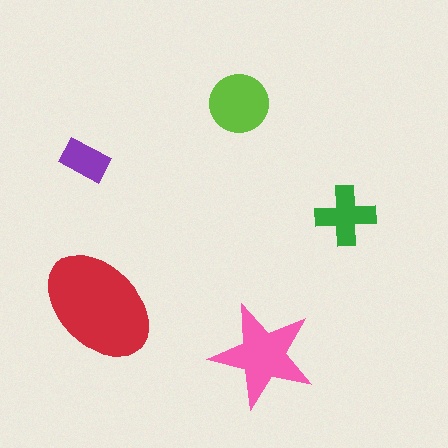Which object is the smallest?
The purple rectangle.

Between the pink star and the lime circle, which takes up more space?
The pink star.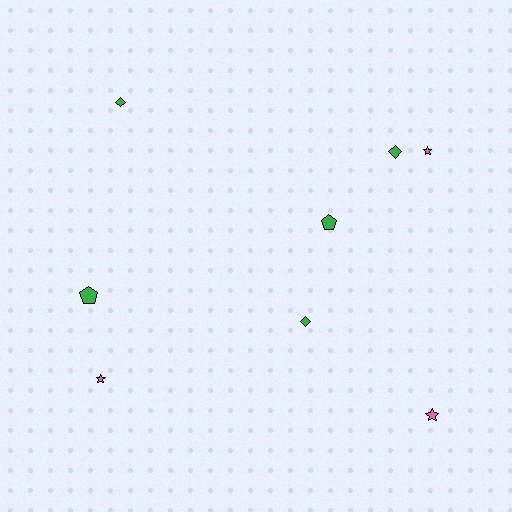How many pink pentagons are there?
There are no pink pentagons.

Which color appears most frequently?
Green, with 5 objects.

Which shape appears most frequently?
Star, with 3 objects.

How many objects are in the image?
There are 8 objects.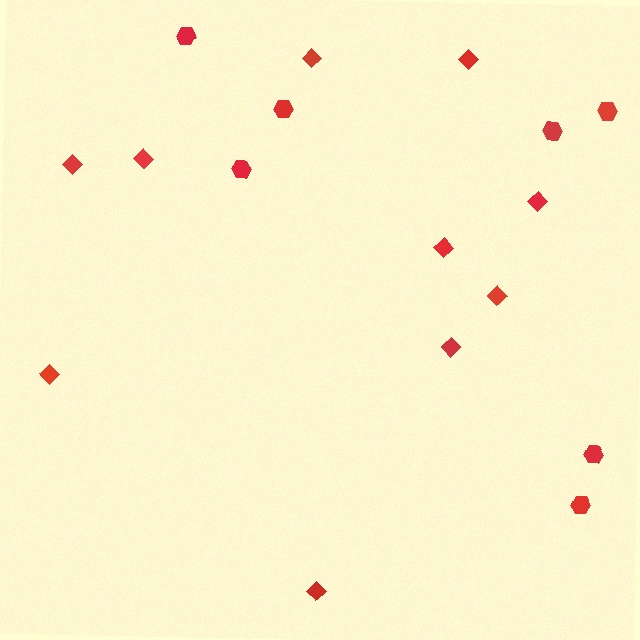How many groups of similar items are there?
There are 2 groups: one group of hexagons (7) and one group of diamonds (10).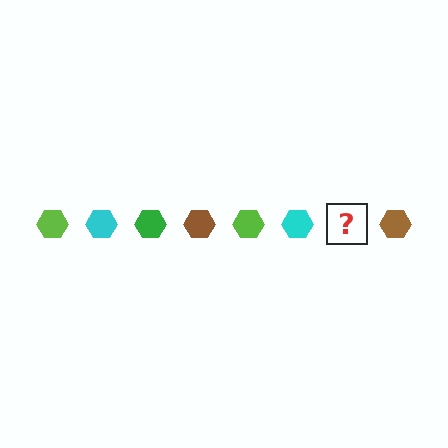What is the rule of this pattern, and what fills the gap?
The rule is that the pattern cycles through lime, cyan, green, brown hexagons. The gap should be filled with a green hexagon.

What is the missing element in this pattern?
The missing element is a green hexagon.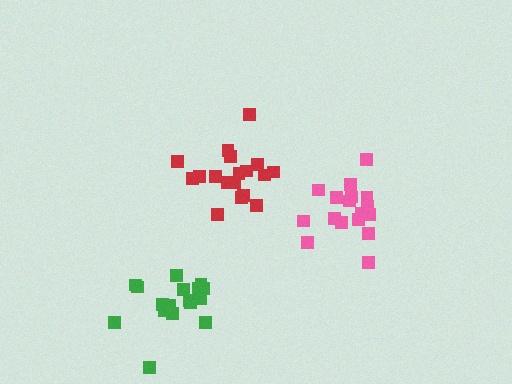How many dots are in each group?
Group 1: 18 dots, Group 2: 18 dots, Group 3: 19 dots (55 total).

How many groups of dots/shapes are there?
There are 3 groups.